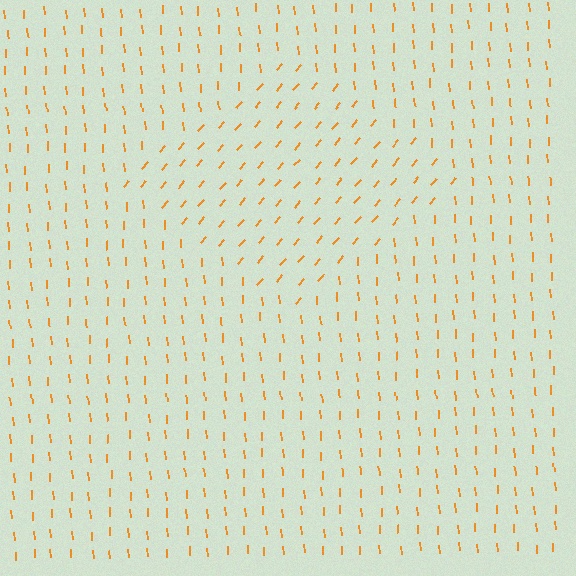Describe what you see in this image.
The image is filled with small orange line segments. A diamond region in the image has lines oriented differently from the surrounding lines, creating a visible texture boundary.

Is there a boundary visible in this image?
Yes, there is a texture boundary formed by a change in line orientation.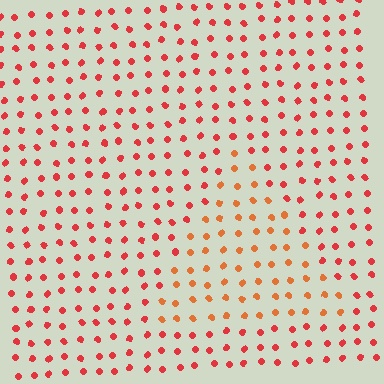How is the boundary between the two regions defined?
The boundary is defined purely by a slight shift in hue (about 25 degrees). Spacing, size, and orientation are identical on both sides.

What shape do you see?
I see a triangle.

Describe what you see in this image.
The image is filled with small red elements in a uniform arrangement. A triangle-shaped region is visible where the elements are tinted to a slightly different hue, forming a subtle color boundary.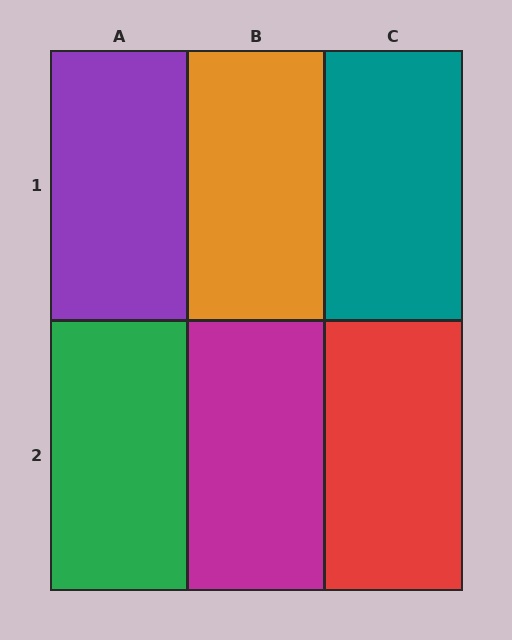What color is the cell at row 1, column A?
Purple.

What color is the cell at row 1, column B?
Orange.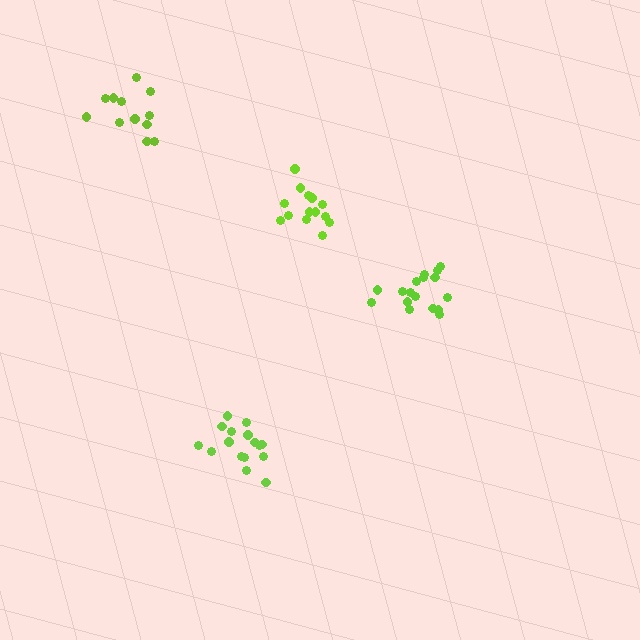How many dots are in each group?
Group 1: 12 dots, Group 2: 16 dots, Group 3: 14 dots, Group 4: 17 dots (59 total).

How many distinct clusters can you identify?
There are 4 distinct clusters.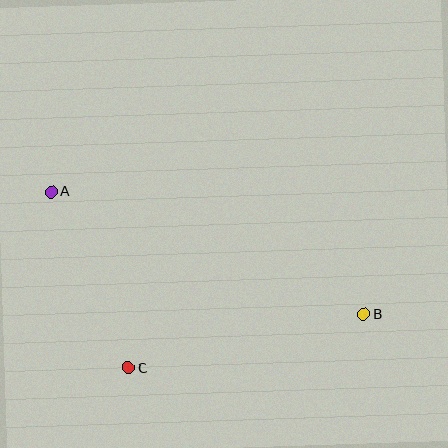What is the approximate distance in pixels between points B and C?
The distance between B and C is approximately 241 pixels.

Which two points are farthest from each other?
Points A and B are farthest from each other.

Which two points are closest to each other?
Points A and C are closest to each other.